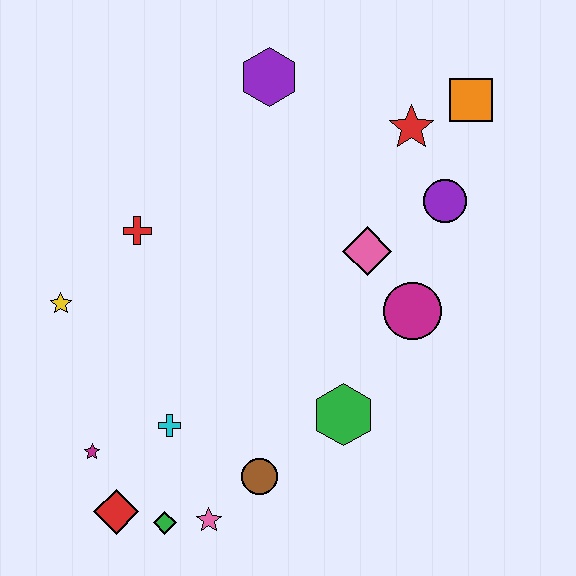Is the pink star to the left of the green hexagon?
Yes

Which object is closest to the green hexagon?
The brown circle is closest to the green hexagon.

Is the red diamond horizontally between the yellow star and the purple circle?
Yes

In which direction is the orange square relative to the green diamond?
The orange square is above the green diamond.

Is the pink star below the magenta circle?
Yes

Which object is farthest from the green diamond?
The orange square is farthest from the green diamond.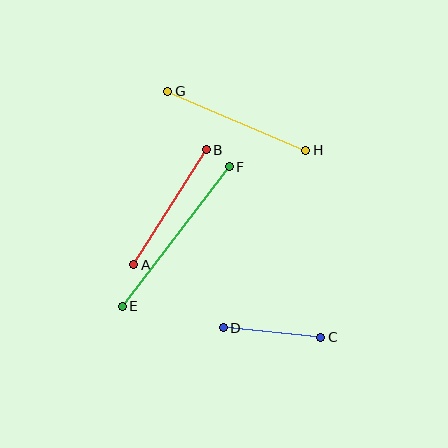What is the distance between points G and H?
The distance is approximately 150 pixels.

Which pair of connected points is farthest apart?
Points E and F are farthest apart.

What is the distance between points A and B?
The distance is approximately 136 pixels.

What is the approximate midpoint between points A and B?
The midpoint is at approximately (170, 207) pixels.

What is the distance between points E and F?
The distance is approximately 176 pixels.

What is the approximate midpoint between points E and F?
The midpoint is at approximately (176, 237) pixels.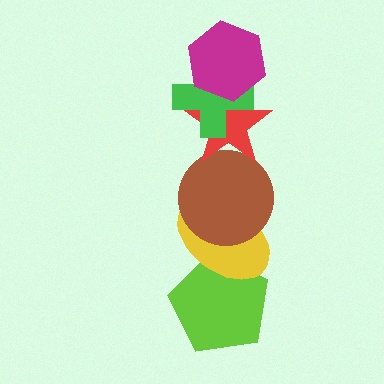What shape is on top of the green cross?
The magenta hexagon is on top of the green cross.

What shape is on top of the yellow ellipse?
The brown circle is on top of the yellow ellipse.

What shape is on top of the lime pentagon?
The yellow ellipse is on top of the lime pentagon.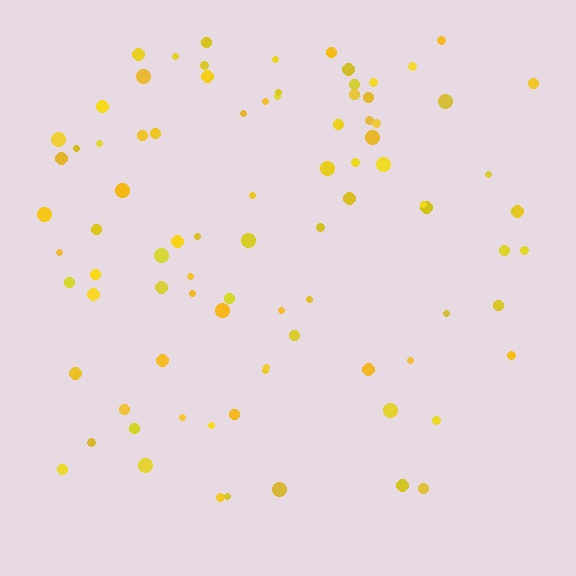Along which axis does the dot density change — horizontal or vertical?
Vertical.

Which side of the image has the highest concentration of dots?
The top.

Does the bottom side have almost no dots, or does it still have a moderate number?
Still a moderate number, just noticeably fewer than the top.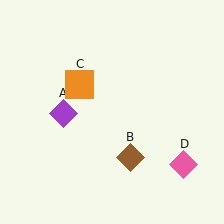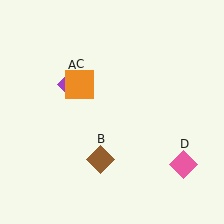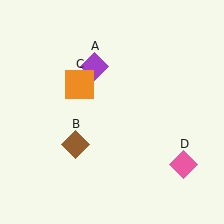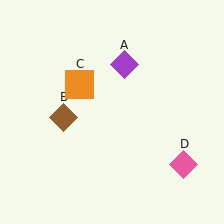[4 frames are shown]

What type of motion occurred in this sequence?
The purple diamond (object A), brown diamond (object B) rotated clockwise around the center of the scene.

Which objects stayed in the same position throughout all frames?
Orange square (object C) and pink diamond (object D) remained stationary.